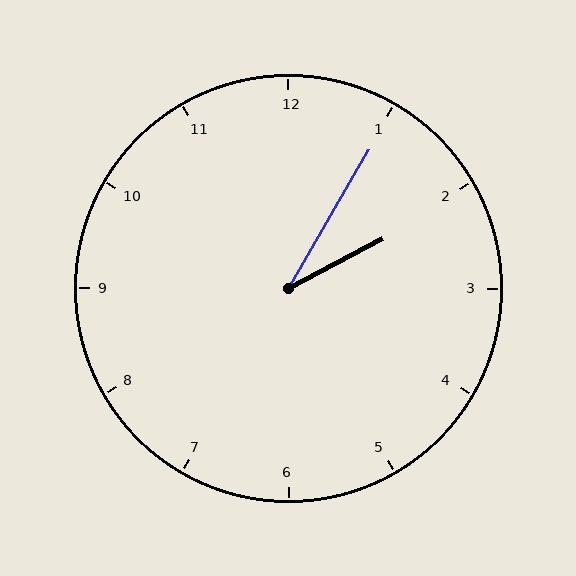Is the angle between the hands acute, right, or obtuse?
It is acute.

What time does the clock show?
2:05.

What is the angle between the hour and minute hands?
Approximately 32 degrees.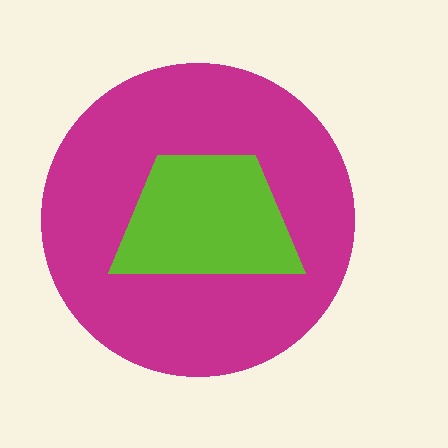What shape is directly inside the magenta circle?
The lime trapezoid.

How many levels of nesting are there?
2.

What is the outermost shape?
The magenta circle.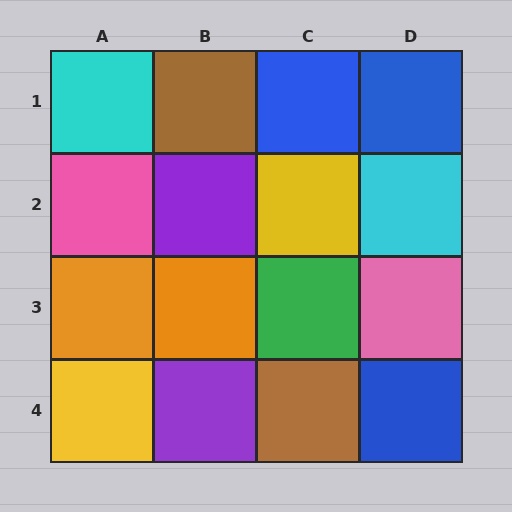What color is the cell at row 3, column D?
Pink.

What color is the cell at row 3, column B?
Orange.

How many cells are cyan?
2 cells are cyan.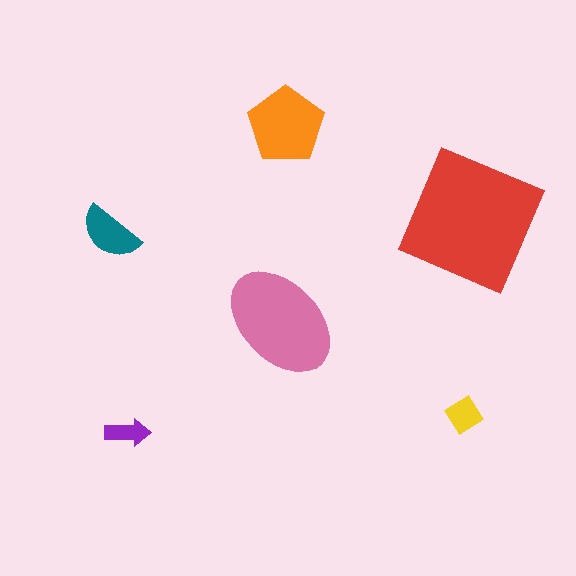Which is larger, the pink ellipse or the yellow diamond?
The pink ellipse.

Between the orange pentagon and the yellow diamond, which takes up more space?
The orange pentagon.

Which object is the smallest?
The purple arrow.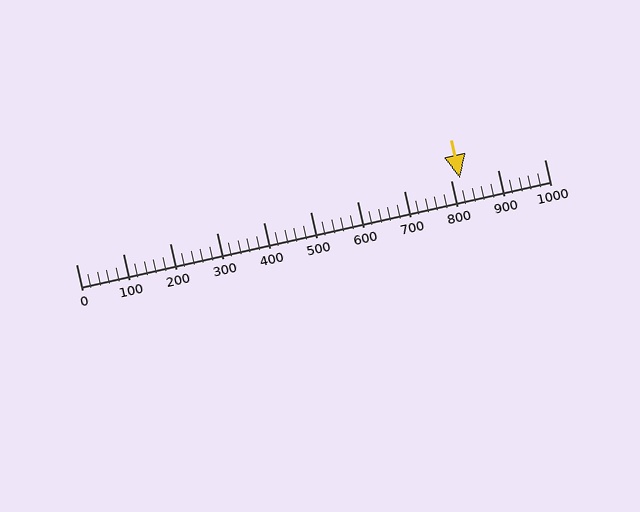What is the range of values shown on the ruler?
The ruler shows values from 0 to 1000.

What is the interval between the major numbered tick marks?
The major tick marks are spaced 100 units apart.